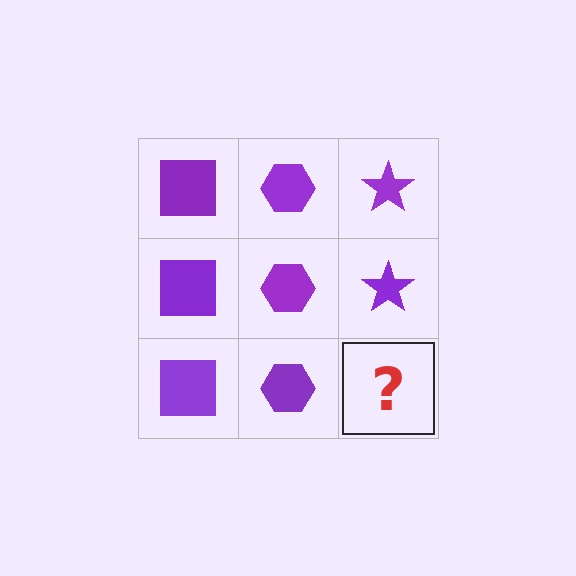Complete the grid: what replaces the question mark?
The question mark should be replaced with a purple star.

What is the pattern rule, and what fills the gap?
The rule is that each column has a consistent shape. The gap should be filled with a purple star.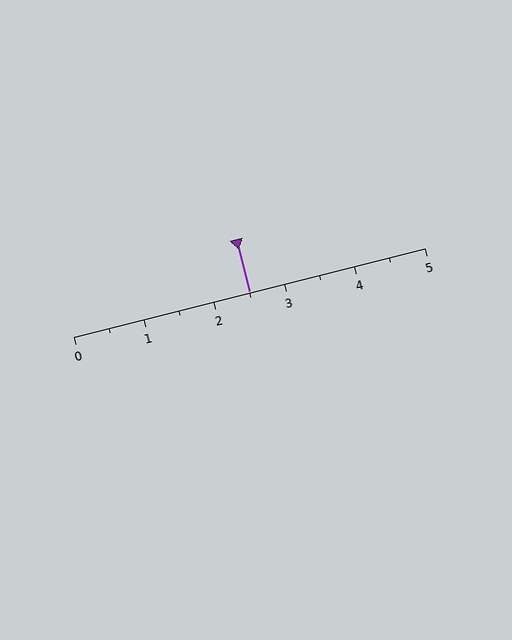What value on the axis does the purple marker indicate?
The marker indicates approximately 2.5.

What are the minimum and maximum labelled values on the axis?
The axis runs from 0 to 5.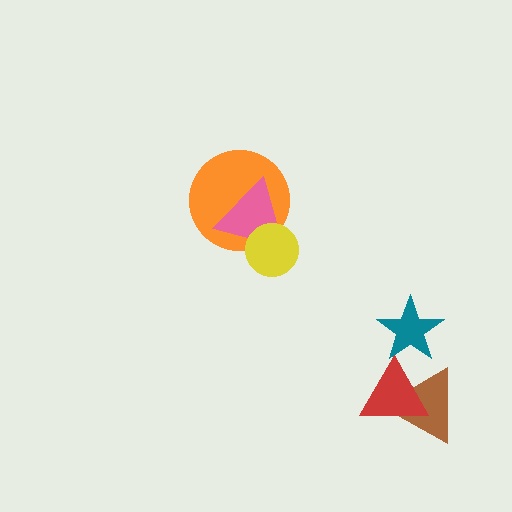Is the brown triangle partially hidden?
Yes, it is partially covered by another shape.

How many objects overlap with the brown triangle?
1 object overlaps with the brown triangle.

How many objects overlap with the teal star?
1 object overlaps with the teal star.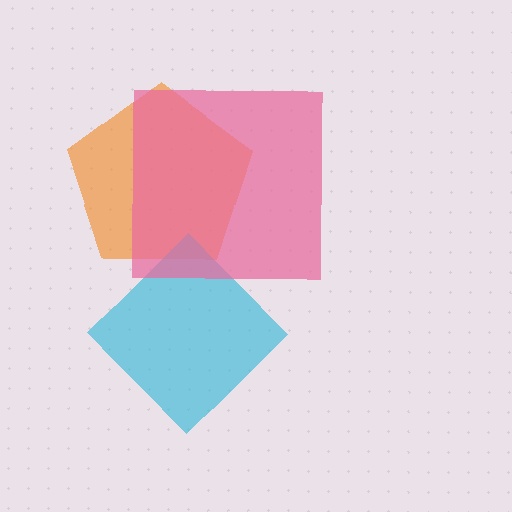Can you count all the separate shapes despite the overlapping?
Yes, there are 3 separate shapes.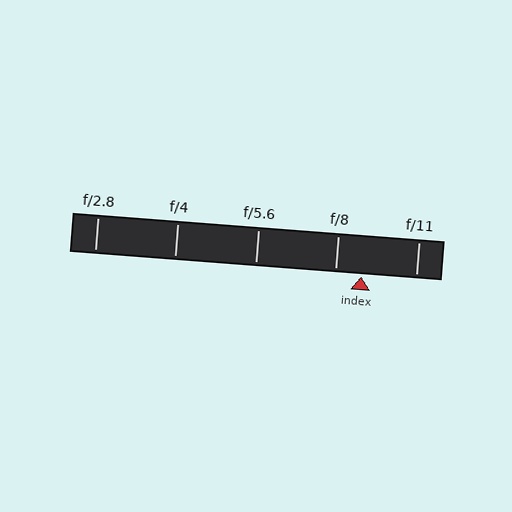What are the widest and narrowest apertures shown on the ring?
The widest aperture shown is f/2.8 and the narrowest is f/11.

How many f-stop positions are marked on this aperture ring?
There are 5 f-stop positions marked.